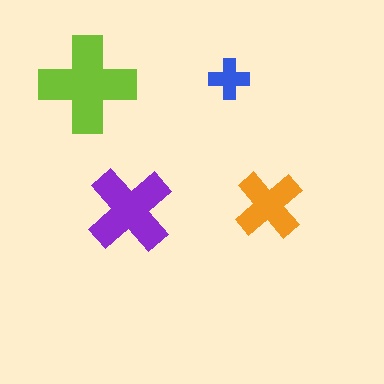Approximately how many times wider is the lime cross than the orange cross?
About 1.5 times wider.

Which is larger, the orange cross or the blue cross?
The orange one.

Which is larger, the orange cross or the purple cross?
The purple one.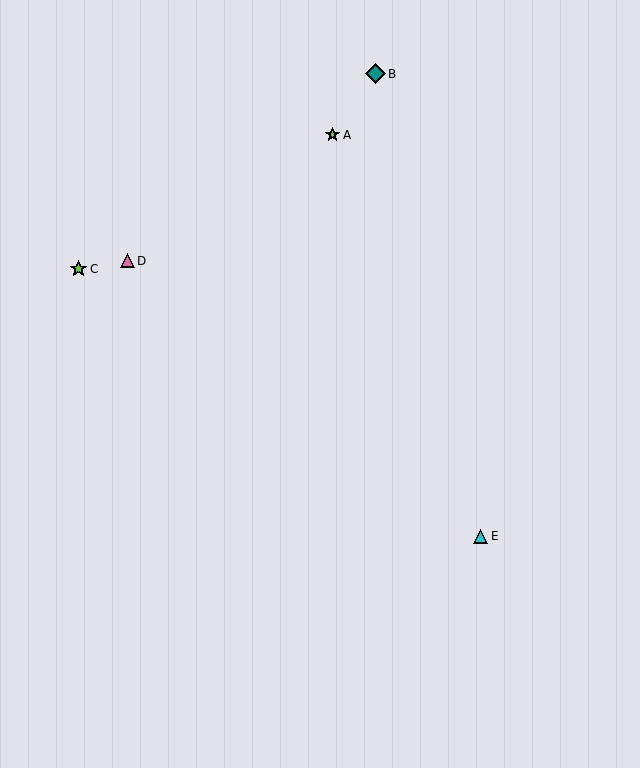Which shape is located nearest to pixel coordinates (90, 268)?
The lime star (labeled C) at (79, 269) is nearest to that location.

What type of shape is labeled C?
Shape C is a lime star.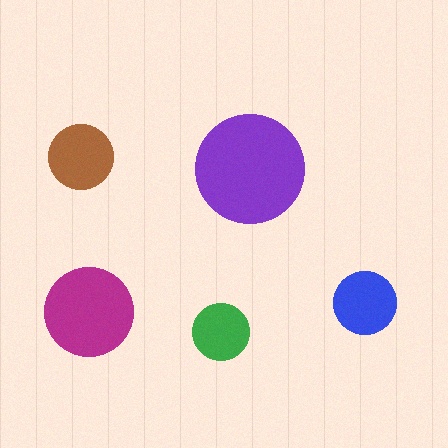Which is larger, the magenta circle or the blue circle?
The magenta one.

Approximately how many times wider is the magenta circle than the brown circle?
About 1.5 times wider.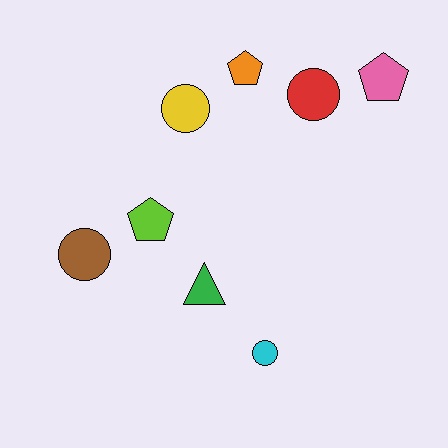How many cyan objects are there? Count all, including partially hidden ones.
There is 1 cyan object.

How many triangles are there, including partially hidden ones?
There is 1 triangle.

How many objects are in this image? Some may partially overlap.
There are 8 objects.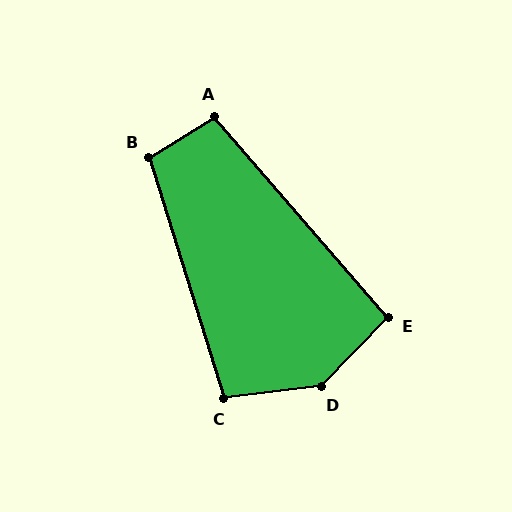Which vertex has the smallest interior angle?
E, at approximately 95 degrees.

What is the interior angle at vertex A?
Approximately 99 degrees (obtuse).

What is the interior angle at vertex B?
Approximately 105 degrees (obtuse).